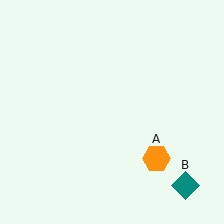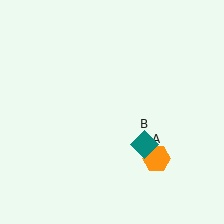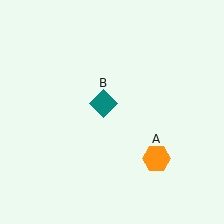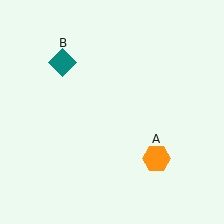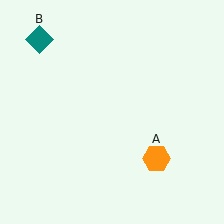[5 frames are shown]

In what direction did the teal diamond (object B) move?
The teal diamond (object B) moved up and to the left.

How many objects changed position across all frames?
1 object changed position: teal diamond (object B).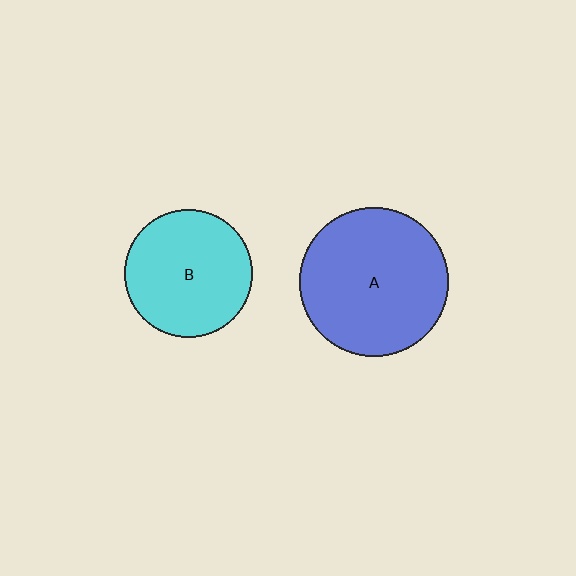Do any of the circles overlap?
No, none of the circles overlap.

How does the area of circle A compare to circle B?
Approximately 1.4 times.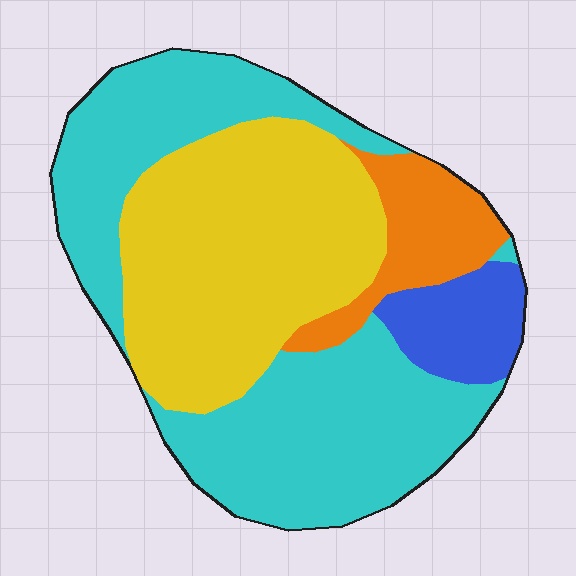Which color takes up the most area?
Cyan, at roughly 45%.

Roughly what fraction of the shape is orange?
Orange takes up about one tenth (1/10) of the shape.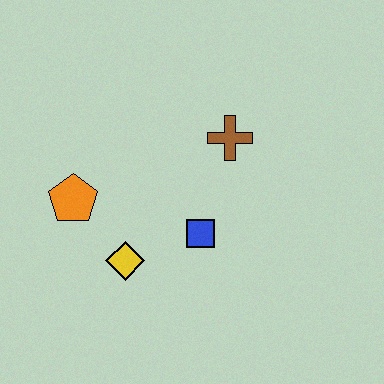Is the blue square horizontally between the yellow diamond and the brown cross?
Yes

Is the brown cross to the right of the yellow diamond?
Yes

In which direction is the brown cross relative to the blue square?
The brown cross is above the blue square.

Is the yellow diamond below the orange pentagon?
Yes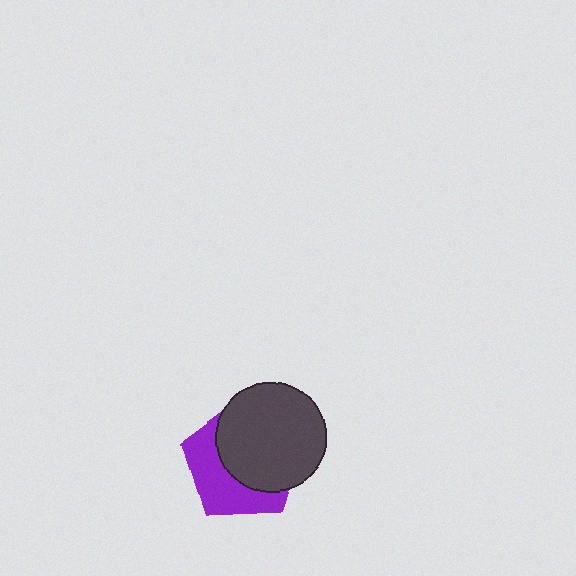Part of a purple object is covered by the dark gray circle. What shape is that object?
It is a pentagon.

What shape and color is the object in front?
The object in front is a dark gray circle.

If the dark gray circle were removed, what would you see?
You would see the complete purple pentagon.